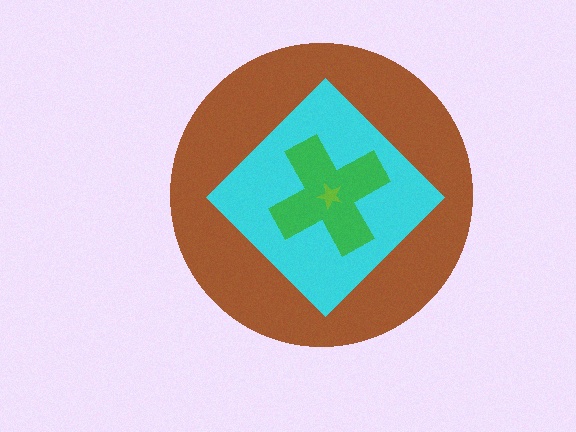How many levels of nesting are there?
4.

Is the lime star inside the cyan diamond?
Yes.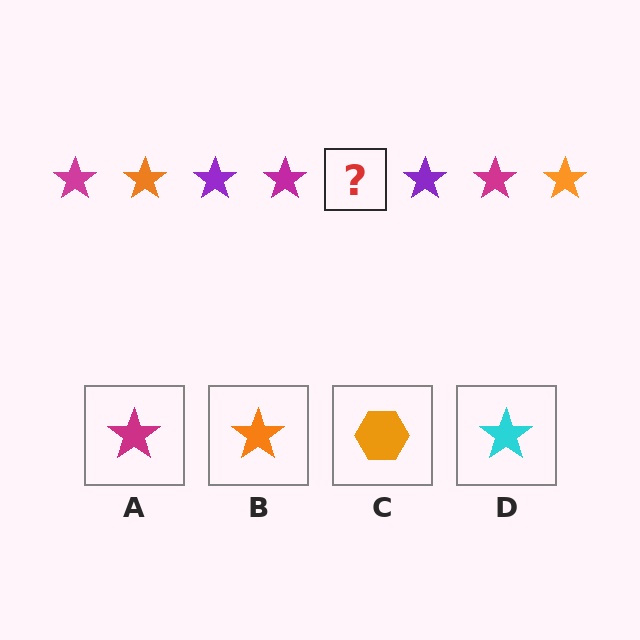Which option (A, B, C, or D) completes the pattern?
B.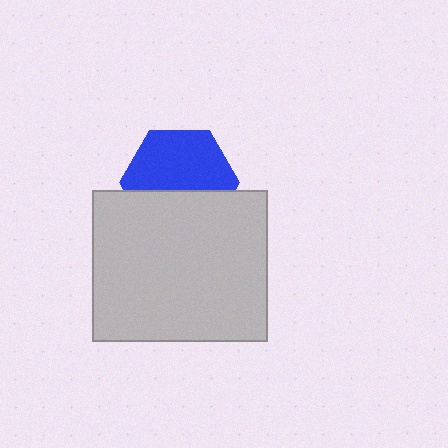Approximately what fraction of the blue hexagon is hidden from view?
Roughly 41% of the blue hexagon is hidden behind the light gray rectangle.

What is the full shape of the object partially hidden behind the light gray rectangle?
The partially hidden object is a blue hexagon.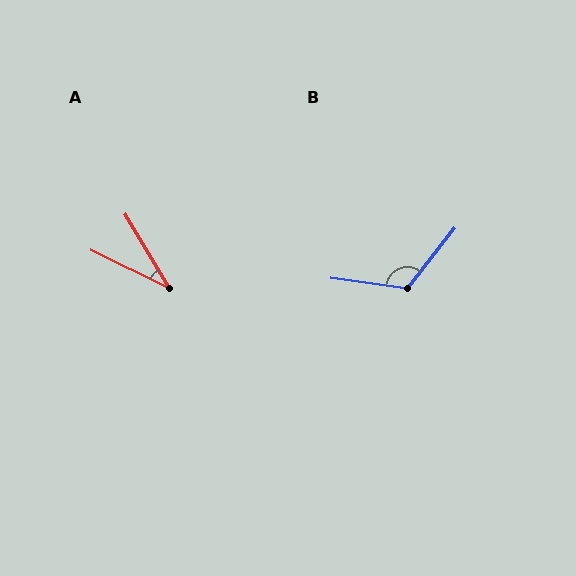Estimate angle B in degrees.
Approximately 120 degrees.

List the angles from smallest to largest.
A (33°), B (120°).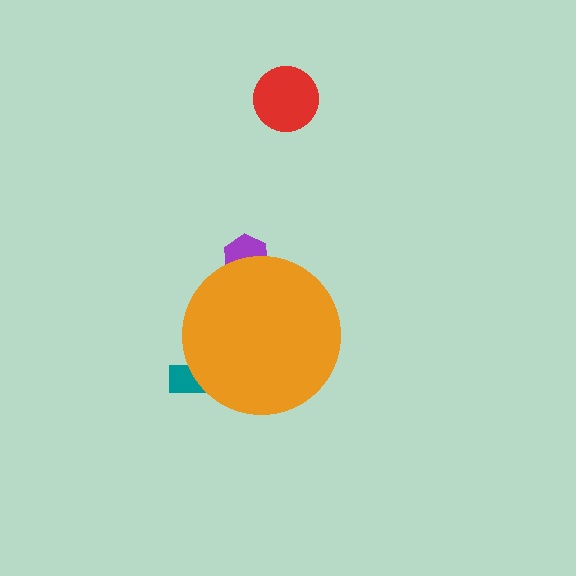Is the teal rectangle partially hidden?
Yes, the teal rectangle is partially hidden behind the orange circle.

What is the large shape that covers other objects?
An orange circle.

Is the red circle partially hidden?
No, the red circle is fully visible.